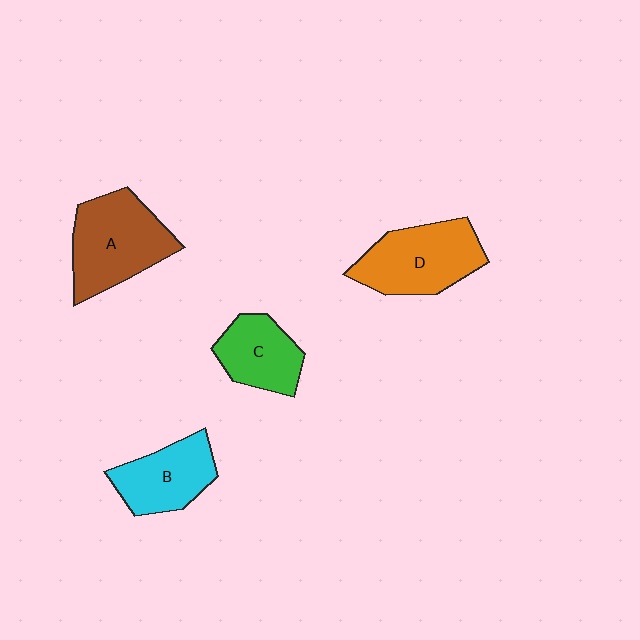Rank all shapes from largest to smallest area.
From largest to smallest: A (brown), D (orange), B (cyan), C (green).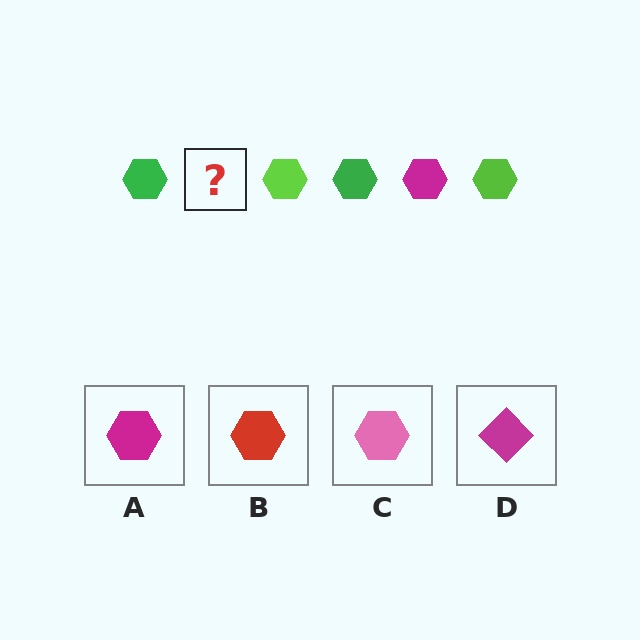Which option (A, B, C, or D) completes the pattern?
A.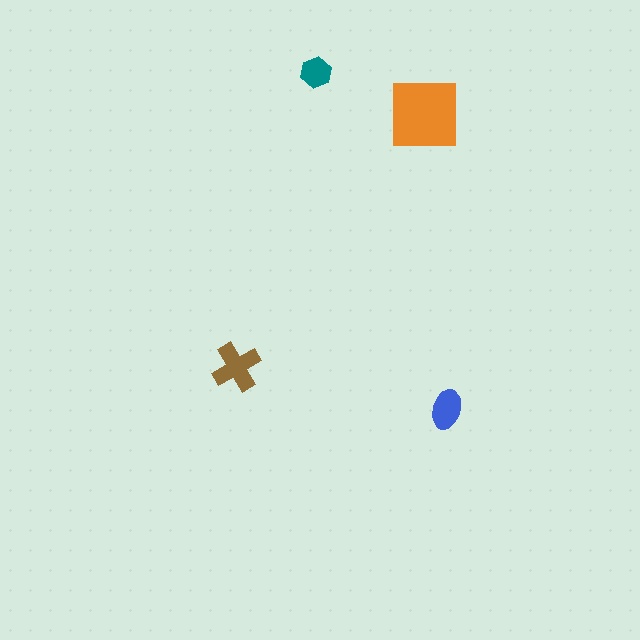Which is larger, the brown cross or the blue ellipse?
The brown cross.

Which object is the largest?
The orange square.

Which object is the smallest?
The teal hexagon.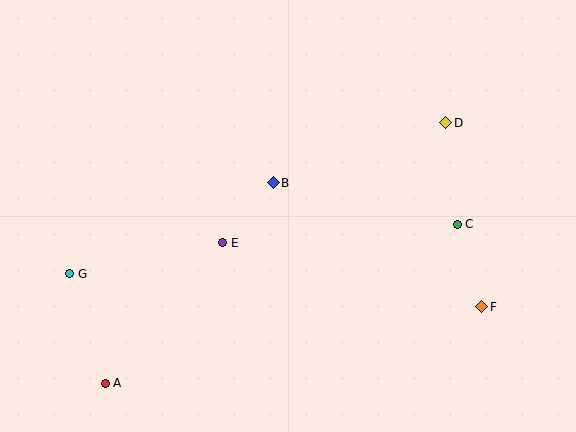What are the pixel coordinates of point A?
Point A is at (105, 383).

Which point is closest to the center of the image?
Point B at (273, 183) is closest to the center.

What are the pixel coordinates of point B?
Point B is at (273, 183).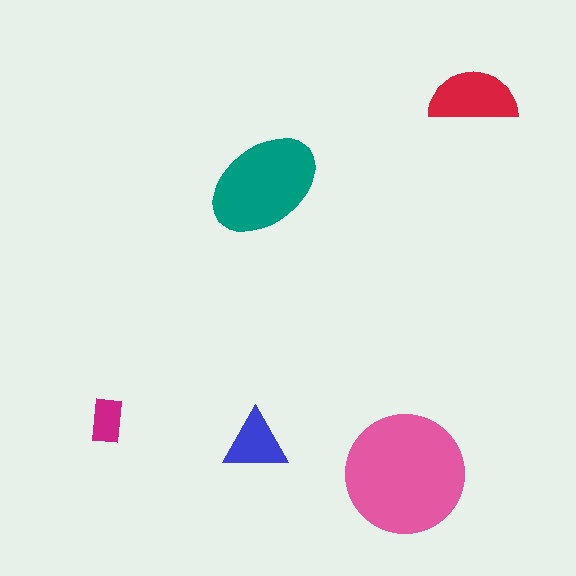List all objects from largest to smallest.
The pink circle, the teal ellipse, the red semicircle, the blue triangle, the magenta rectangle.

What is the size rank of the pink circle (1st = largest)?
1st.